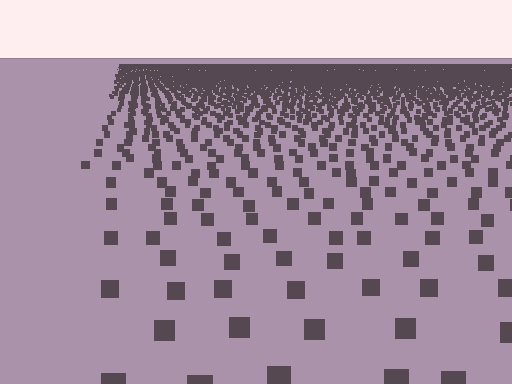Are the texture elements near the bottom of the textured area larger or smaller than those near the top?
Larger. Near the bottom, elements are closer to the viewer and appear at a bigger on-screen size.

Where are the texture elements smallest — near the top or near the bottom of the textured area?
Near the top.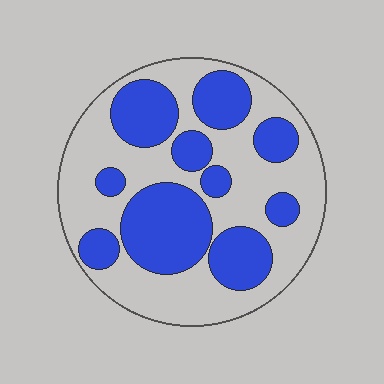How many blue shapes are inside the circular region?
10.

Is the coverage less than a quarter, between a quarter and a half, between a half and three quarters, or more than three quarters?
Between a quarter and a half.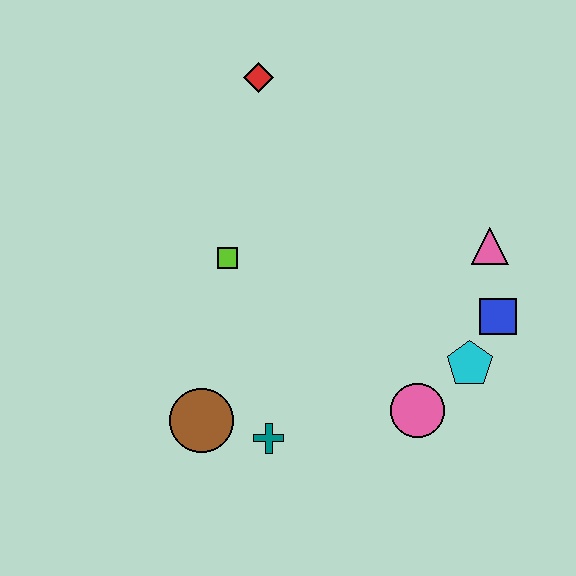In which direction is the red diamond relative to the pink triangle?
The red diamond is to the left of the pink triangle.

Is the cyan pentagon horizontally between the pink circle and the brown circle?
No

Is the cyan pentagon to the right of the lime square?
Yes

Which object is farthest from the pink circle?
The red diamond is farthest from the pink circle.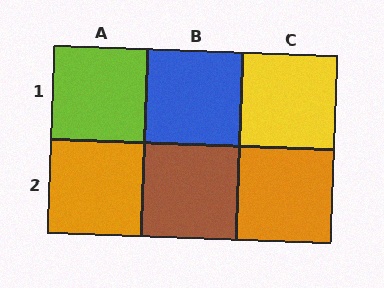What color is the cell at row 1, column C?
Yellow.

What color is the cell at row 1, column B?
Blue.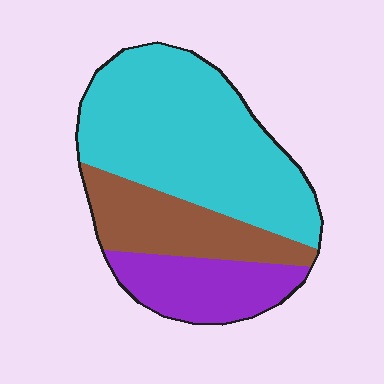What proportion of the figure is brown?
Brown covers 23% of the figure.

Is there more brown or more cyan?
Cyan.